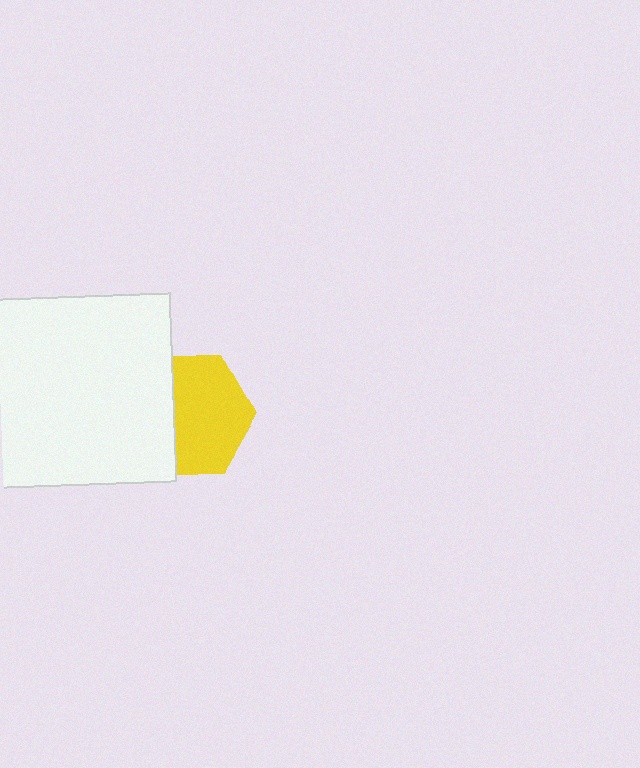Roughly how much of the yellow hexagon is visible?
About half of it is visible (roughly 63%).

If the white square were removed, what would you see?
You would see the complete yellow hexagon.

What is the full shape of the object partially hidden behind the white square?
The partially hidden object is a yellow hexagon.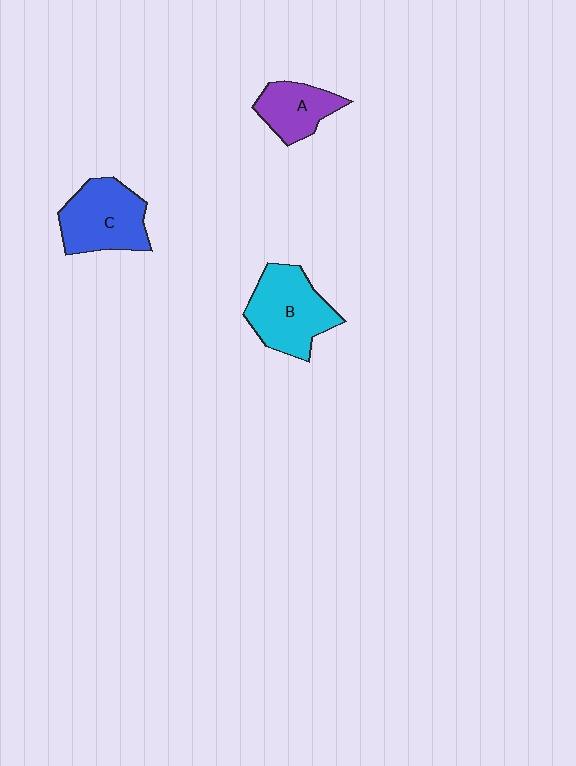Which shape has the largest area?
Shape B (cyan).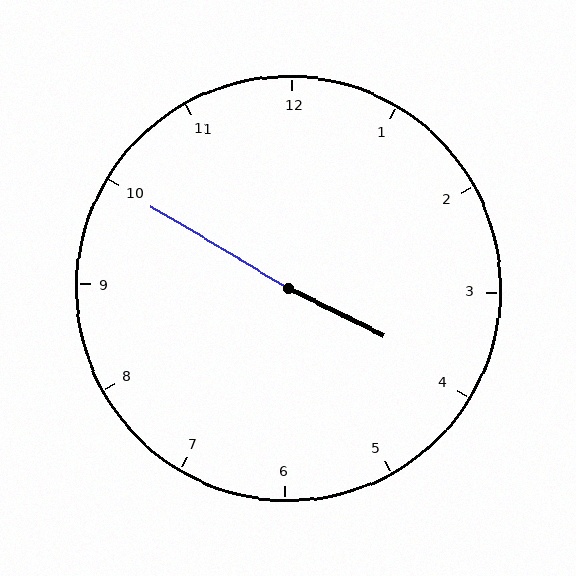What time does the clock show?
3:50.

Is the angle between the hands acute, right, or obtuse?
It is obtuse.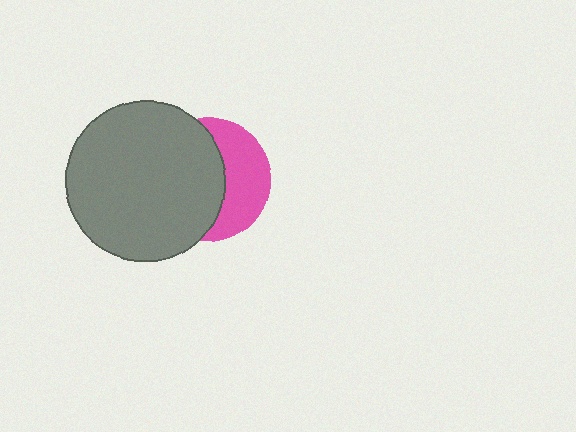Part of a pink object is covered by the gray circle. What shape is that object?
It is a circle.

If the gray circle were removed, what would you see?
You would see the complete pink circle.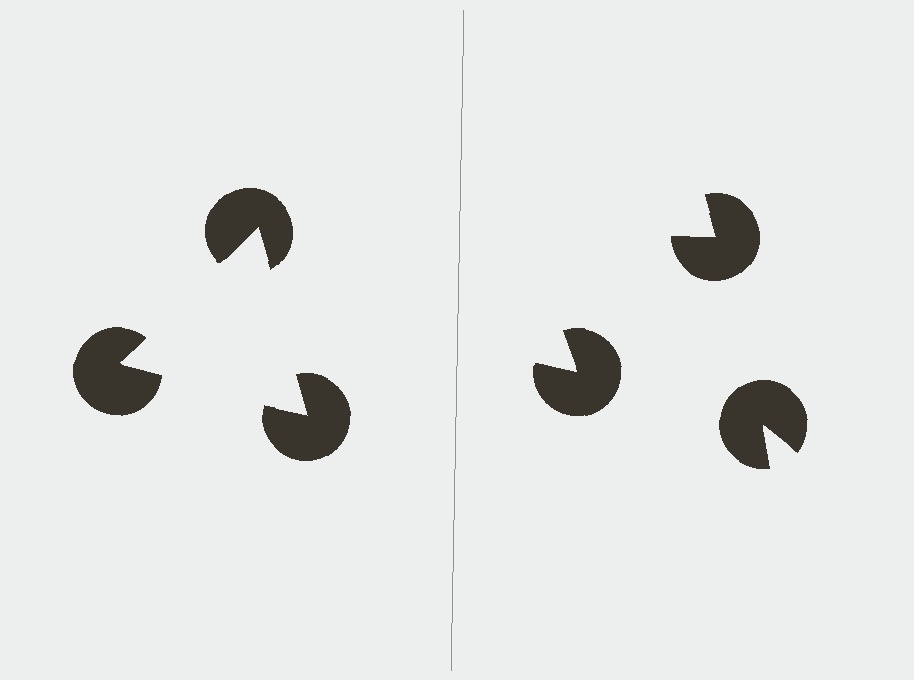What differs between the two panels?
The pac-man discs are positioned identically on both sides; only the wedge orientations differ. On the left they align to a triangle; on the right they are misaligned.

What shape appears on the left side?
An illusory triangle.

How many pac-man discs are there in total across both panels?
6 — 3 on each side.